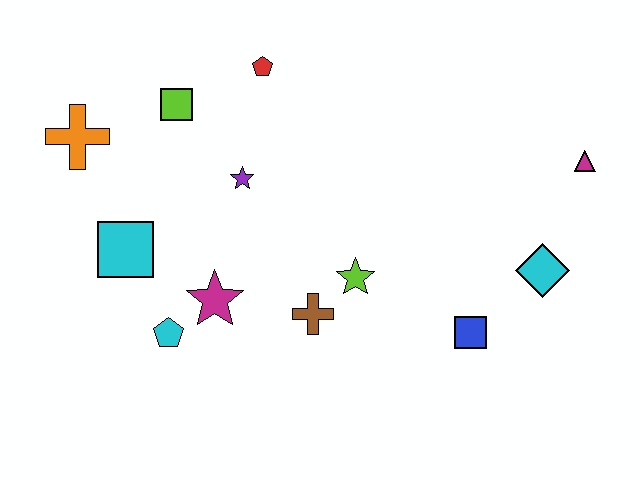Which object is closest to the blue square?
The cyan diamond is closest to the blue square.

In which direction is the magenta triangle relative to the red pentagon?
The magenta triangle is to the right of the red pentagon.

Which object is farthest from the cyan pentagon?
The magenta triangle is farthest from the cyan pentagon.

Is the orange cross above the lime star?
Yes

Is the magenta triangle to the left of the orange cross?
No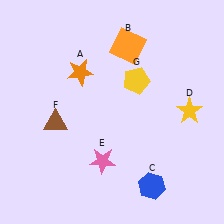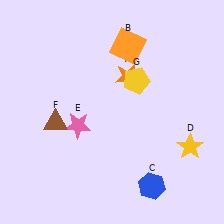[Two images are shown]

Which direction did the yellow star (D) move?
The yellow star (D) moved down.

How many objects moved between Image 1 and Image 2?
3 objects moved between the two images.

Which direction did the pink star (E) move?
The pink star (E) moved up.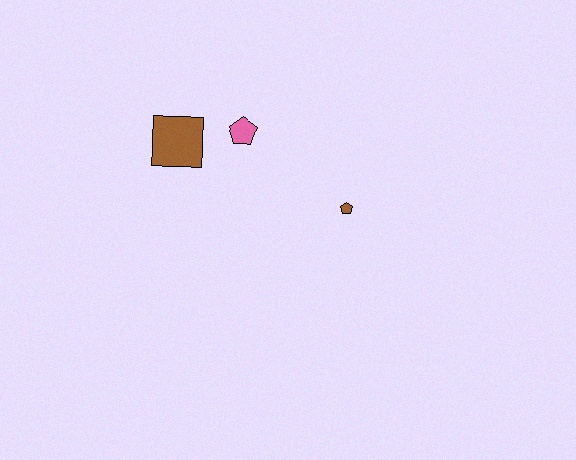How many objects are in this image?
There are 3 objects.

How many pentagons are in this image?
There are 2 pentagons.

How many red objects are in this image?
There are no red objects.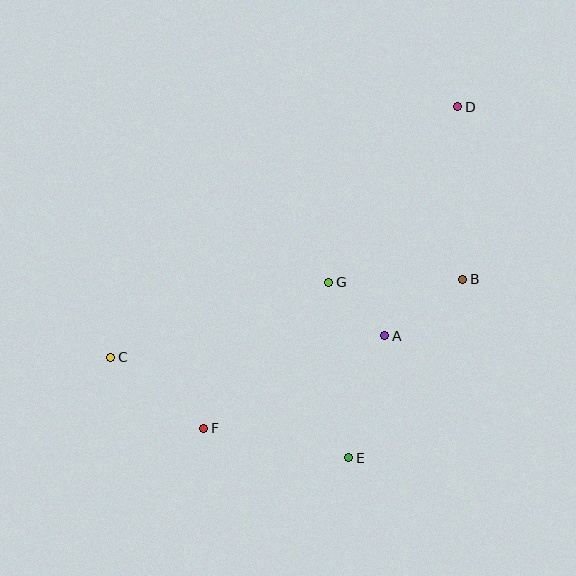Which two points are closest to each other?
Points A and G are closest to each other.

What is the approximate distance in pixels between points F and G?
The distance between F and G is approximately 192 pixels.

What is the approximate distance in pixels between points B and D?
The distance between B and D is approximately 172 pixels.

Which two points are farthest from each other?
Points C and D are farthest from each other.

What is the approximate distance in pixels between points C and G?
The distance between C and G is approximately 230 pixels.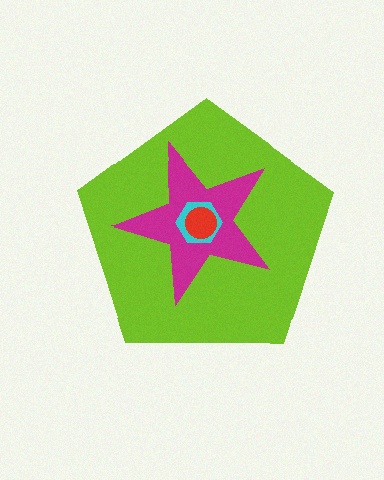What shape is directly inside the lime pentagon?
The magenta star.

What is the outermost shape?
The lime pentagon.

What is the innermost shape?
The red circle.